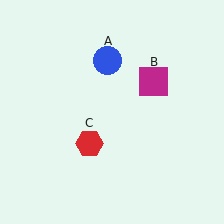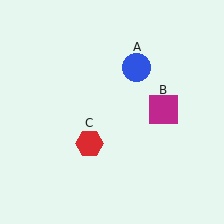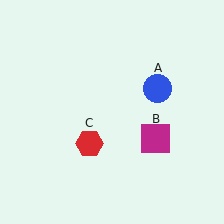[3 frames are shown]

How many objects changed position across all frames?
2 objects changed position: blue circle (object A), magenta square (object B).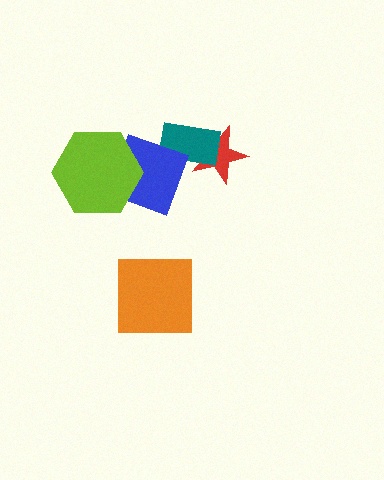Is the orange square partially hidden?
No, no other shape covers it.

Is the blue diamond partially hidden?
Yes, it is partially covered by another shape.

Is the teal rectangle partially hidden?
Yes, it is partially covered by another shape.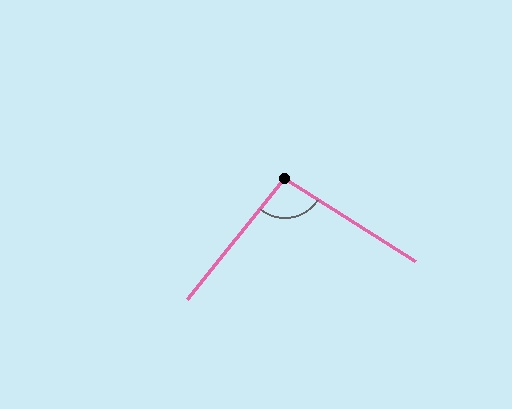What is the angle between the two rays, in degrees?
Approximately 96 degrees.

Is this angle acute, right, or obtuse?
It is obtuse.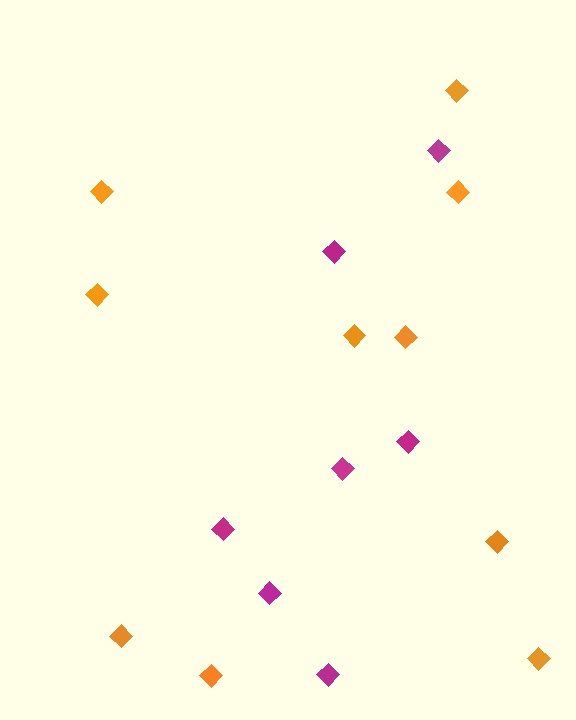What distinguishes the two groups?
There are 2 groups: one group of orange diamonds (10) and one group of magenta diamonds (7).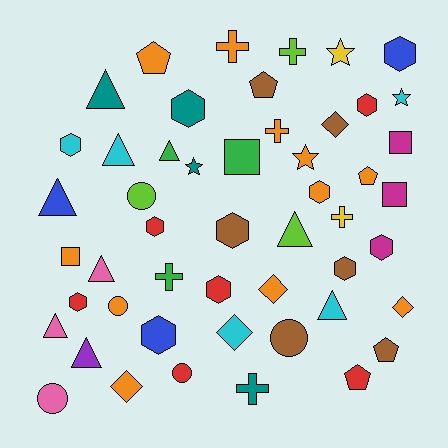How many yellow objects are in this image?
There are 2 yellow objects.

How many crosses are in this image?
There are 6 crosses.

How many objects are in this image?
There are 50 objects.